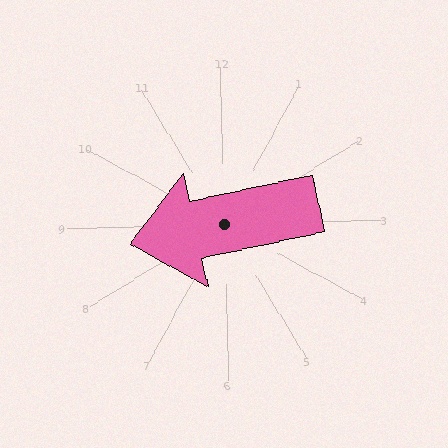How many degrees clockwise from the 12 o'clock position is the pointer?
Approximately 259 degrees.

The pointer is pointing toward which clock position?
Roughly 9 o'clock.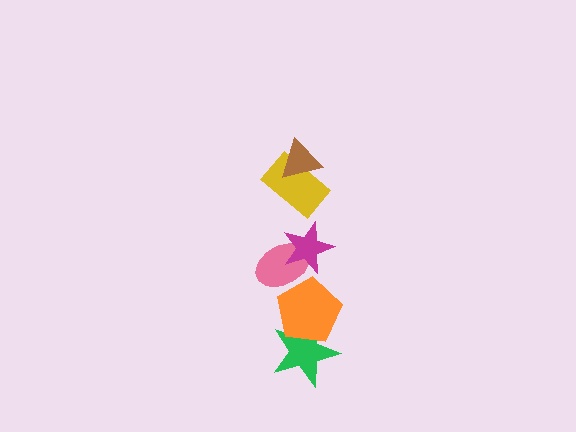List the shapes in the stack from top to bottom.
From top to bottom: the brown triangle, the yellow rectangle, the magenta star, the pink ellipse, the orange pentagon, the green star.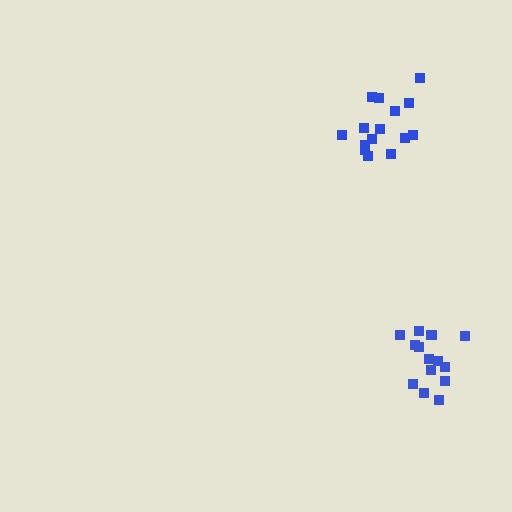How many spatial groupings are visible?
There are 2 spatial groupings.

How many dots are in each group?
Group 1: 15 dots, Group 2: 15 dots (30 total).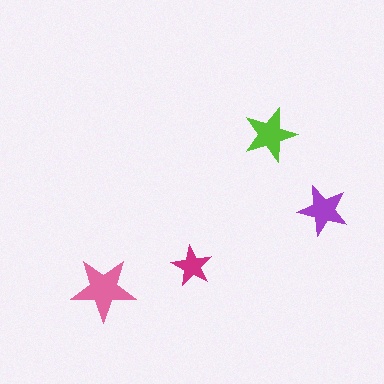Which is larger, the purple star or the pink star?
The pink one.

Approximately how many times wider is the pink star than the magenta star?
About 1.5 times wider.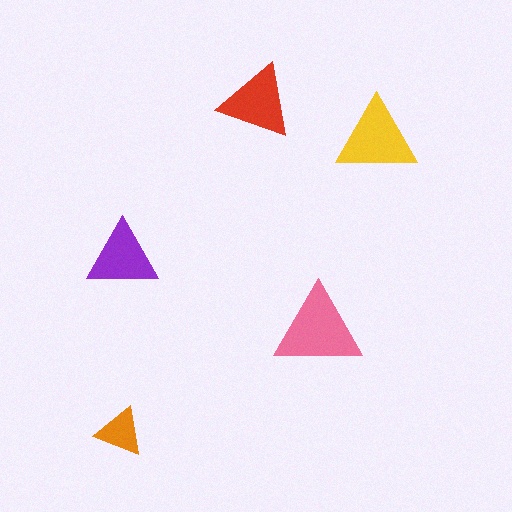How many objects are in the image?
There are 5 objects in the image.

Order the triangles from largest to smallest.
the pink one, the yellow one, the red one, the purple one, the orange one.